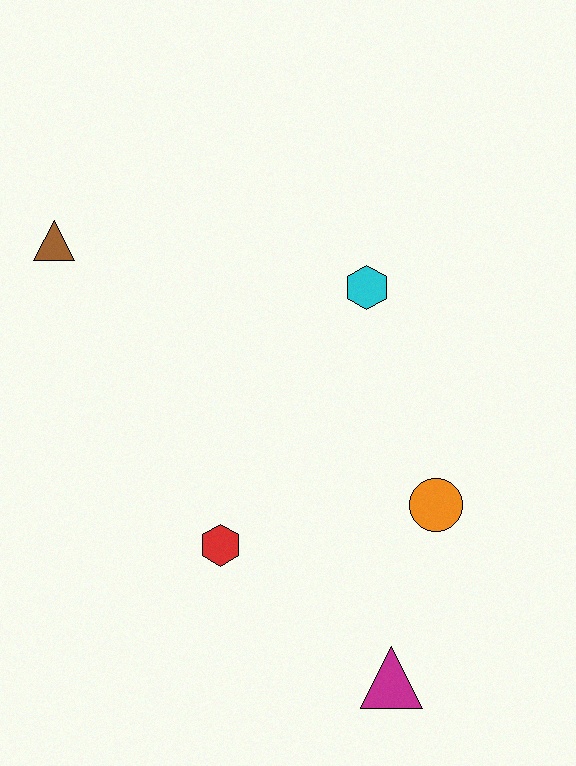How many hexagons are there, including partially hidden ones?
There are 2 hexagons.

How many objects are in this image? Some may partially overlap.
There are 5 objects.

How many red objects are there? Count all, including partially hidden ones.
There is 1 red object.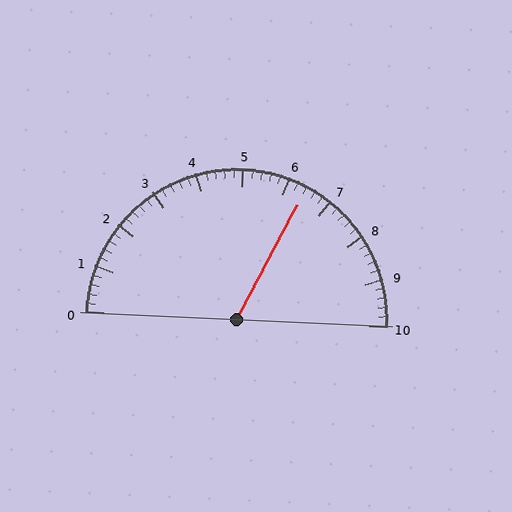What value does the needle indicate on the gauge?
The needle indicates approximately 6.4.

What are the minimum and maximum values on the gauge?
The gauge ranges from 0 to 10.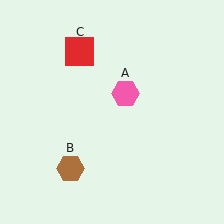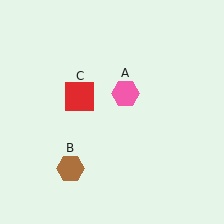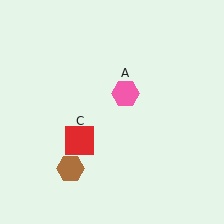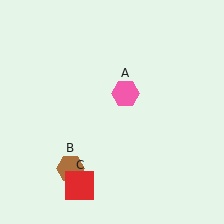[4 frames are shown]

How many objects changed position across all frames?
1 object changed position: red square (object C).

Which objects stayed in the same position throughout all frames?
Pink hexagon (object A) and brown hexagon (object B) remained stationary.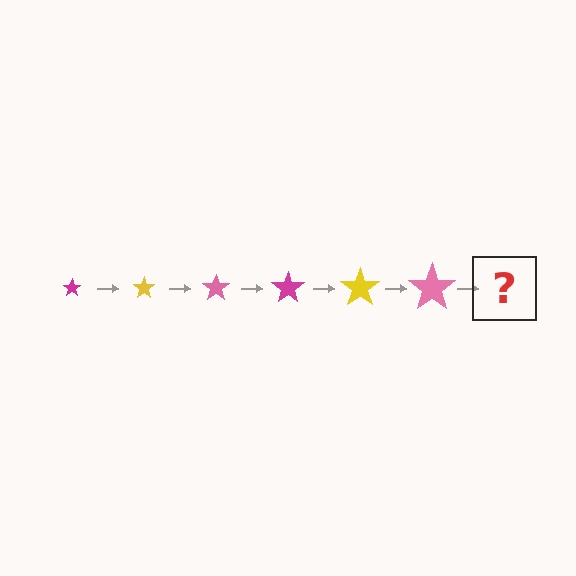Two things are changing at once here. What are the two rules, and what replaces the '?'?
The two rules are that the star grows larger each step and the color cycles through magenta, yellow, and pink. The '?' should be a magenta star, larger than the previous one.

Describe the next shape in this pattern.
It should be a magenta star, larger than the previous one.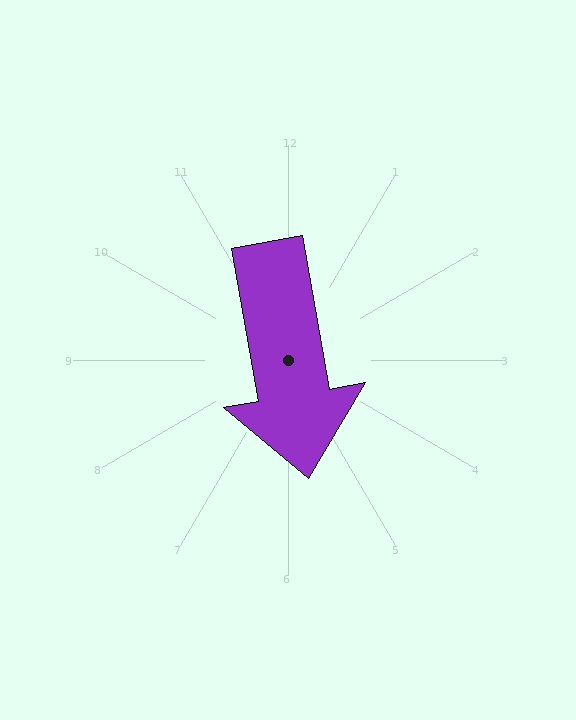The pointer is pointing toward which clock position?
Roughly 6 o'clock.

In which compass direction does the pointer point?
South.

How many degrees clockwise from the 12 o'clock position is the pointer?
Approximately 170 degrees.